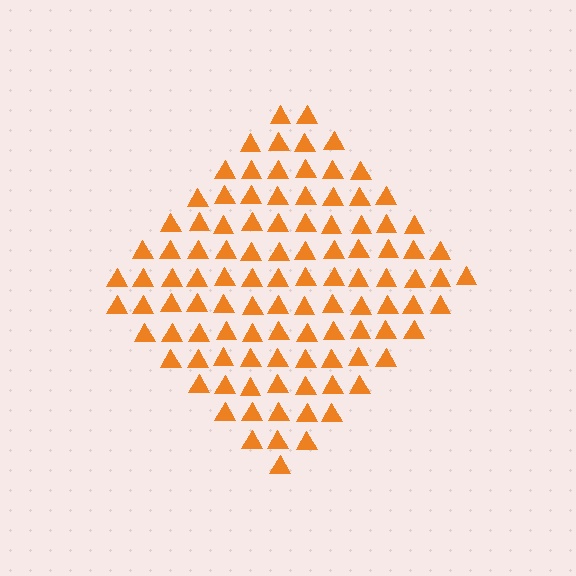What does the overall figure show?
The overall figure shows a diamond.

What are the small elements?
The small elements are triangles.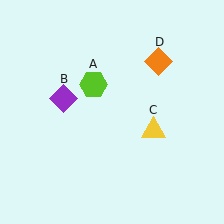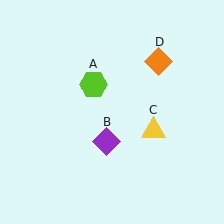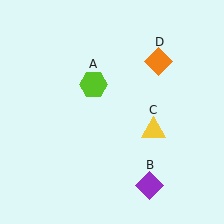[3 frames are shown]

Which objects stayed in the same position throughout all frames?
Lime hexagon (object A) and yellow triangle (object C) and orange diamond (object D) remained stationary.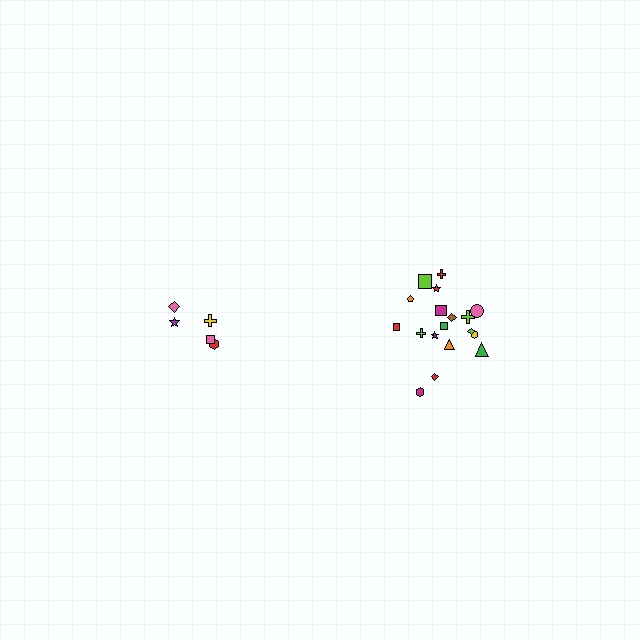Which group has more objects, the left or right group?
The right group.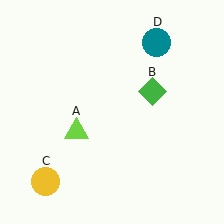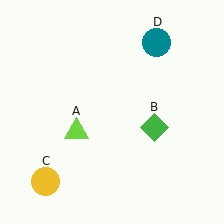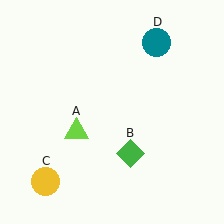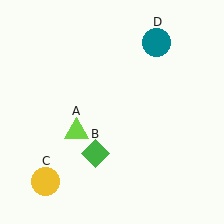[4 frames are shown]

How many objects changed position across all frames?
1 object changed position: green diamond (object B).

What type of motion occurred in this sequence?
The green diamond (object B) rotated clockwise around the center of the scene.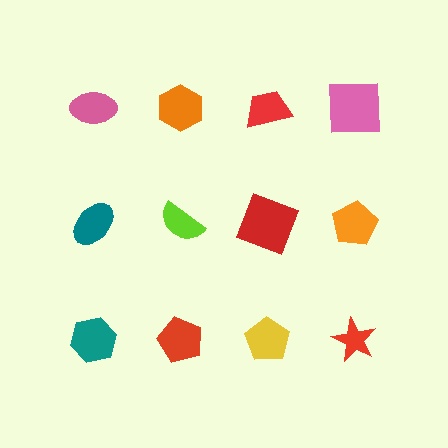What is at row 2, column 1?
A teal ellipse.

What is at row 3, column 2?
A red pentagon.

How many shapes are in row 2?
4 shapes.